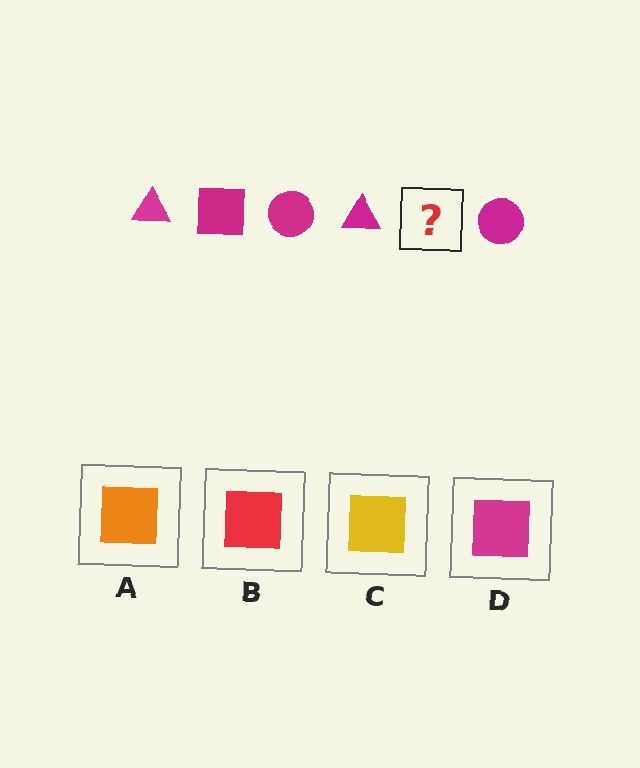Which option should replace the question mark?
Option D.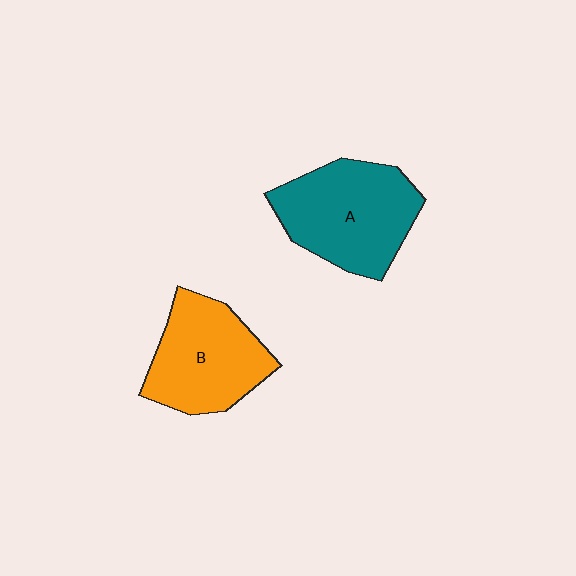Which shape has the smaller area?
Shape B (orange).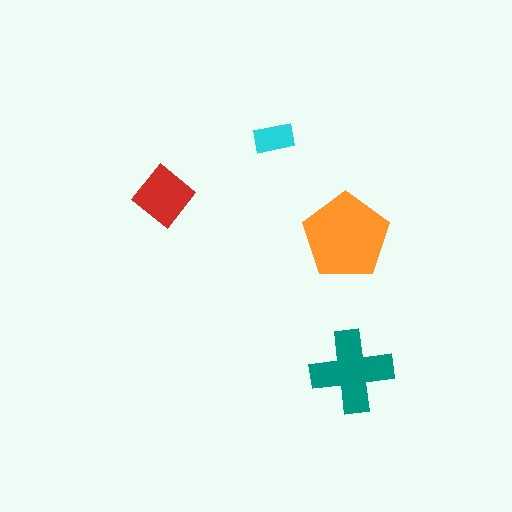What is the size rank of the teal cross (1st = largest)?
2nd.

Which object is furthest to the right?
The teal cross is rightmost.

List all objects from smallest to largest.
The cyan rectangle, the red diamond, the teal cross, the orange pentagon.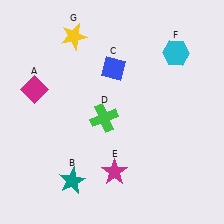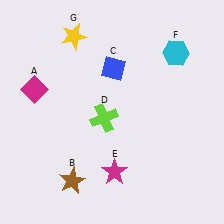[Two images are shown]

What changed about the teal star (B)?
In Image 1, B is teal. In Image 2, it changed to brown.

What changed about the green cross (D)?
In Image 1, D is green. In Image 2, it changed to lime.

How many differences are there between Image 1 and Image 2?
There are 2 differences between the two images.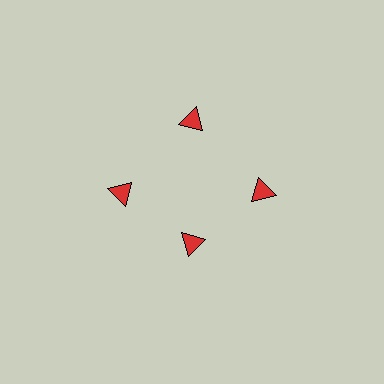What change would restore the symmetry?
The symmetry would be restored by moving it outward, back onto the ring so that all 4 triangles sit at equal angles and equal distance from the center.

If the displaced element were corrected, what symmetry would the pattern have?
It would have 4-fold rotational symmetry — the pattern would map onto itself every 90 degrees.